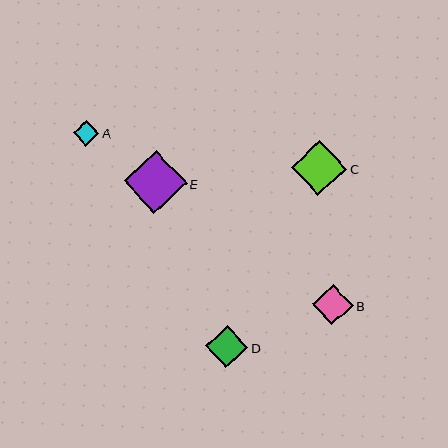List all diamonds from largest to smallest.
From largest to smallest: E, C, D, B, A.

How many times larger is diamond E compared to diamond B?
Diamond E is approximately 1.6 times the size of diamond B.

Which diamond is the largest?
Diamond E is the largest with a size of approximately 63 pixels.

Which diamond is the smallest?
Diamond A is the smallest with a size of approximately 26 pixels.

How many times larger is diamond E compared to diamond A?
Diamond E is approximately 2.5 times the size of diamond A.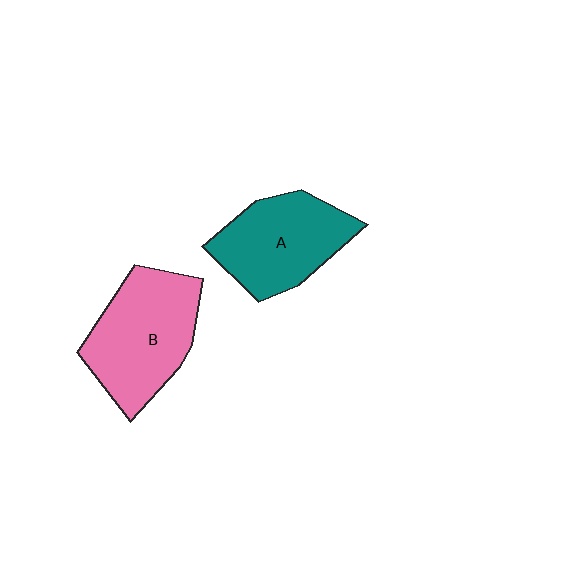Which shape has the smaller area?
Shape A (teal).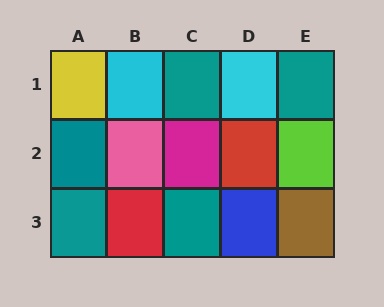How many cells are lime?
1 cell is lime.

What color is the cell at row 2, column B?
Pink.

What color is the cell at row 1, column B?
Cyan.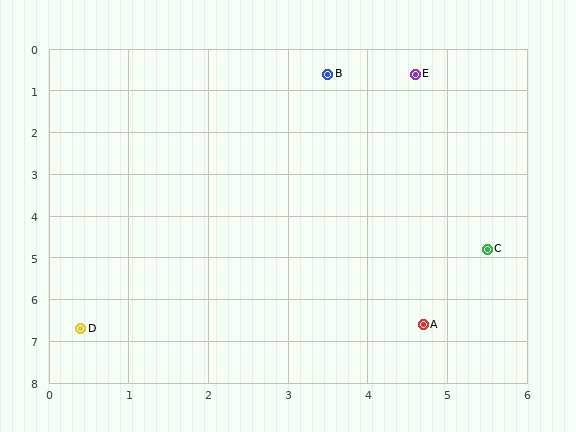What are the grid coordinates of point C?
Point C is at approximately (5.5, 4.8).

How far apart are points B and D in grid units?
Points B and D are about 6.8 grid units apart.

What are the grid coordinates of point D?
Point D is at approximately (0.4, 6.7).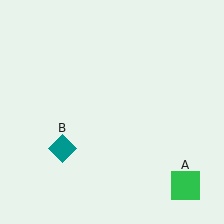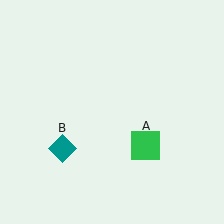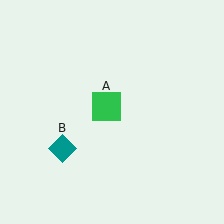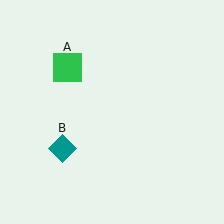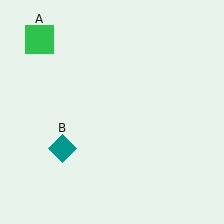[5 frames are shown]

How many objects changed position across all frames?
1 object changed position: green square (object A).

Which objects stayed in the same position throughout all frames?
Teal diamond (object B) remained stationary.